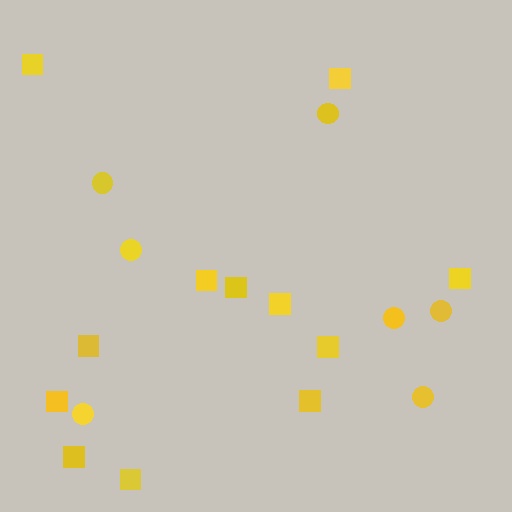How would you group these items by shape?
There are 2 groups: one group of circles (7) and one group of squares (12).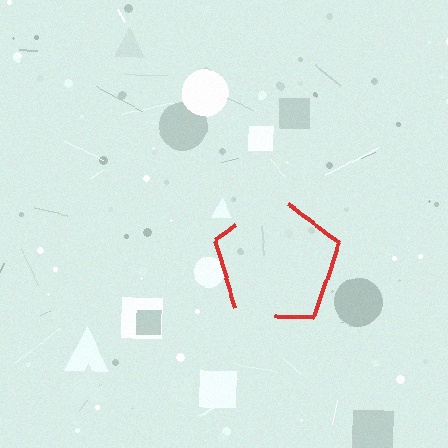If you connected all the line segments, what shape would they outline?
They would outline a pentagon.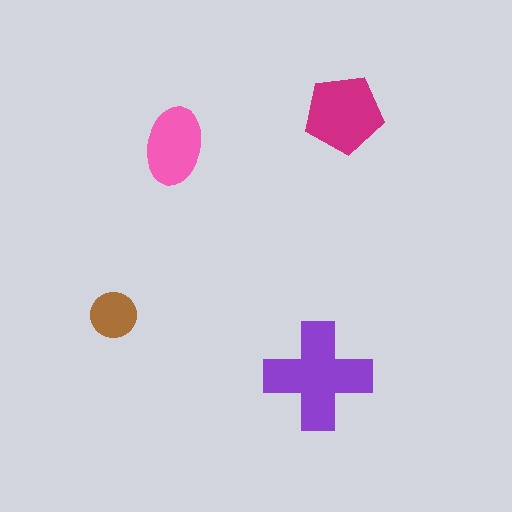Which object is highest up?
The magenta pentagon is topmost.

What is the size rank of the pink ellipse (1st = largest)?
3rd.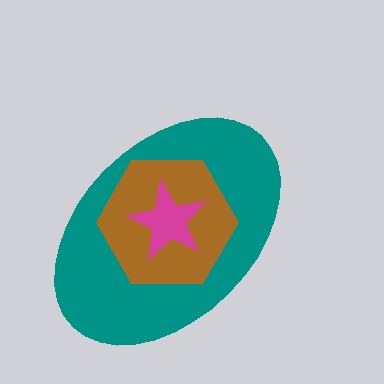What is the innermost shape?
The magenta star.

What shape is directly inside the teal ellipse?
The brown hexagon.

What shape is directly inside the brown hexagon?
The magenta star.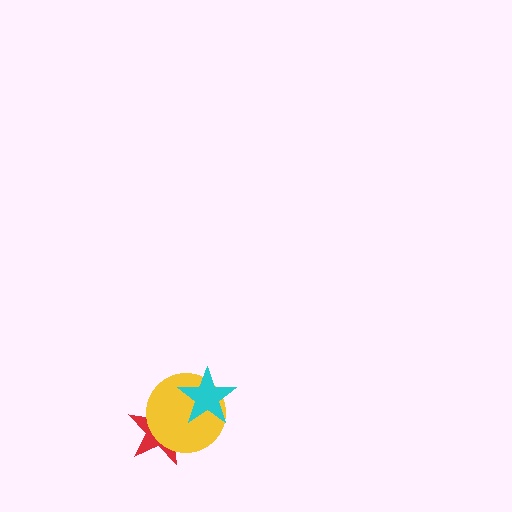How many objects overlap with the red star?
2 objects overlap with the red star.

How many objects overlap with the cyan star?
2 objects overlap with the cyan star.